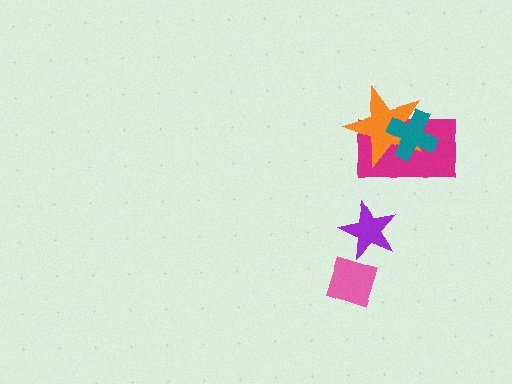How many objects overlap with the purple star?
1 object overlaps with the purple star.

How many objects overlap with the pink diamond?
1 object overlaps with the pink diamond.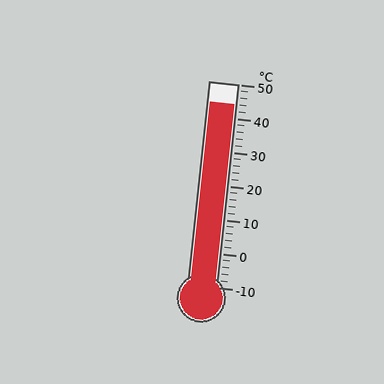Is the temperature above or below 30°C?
The temperature is above 30°C.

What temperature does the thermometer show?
The thermometer shows approximately 44°C.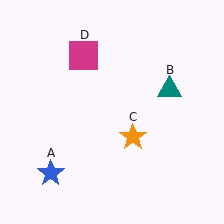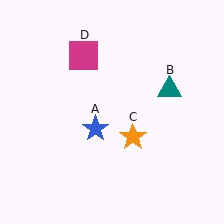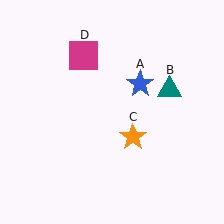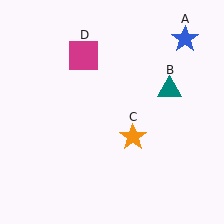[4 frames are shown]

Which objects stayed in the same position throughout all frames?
Teal triangle (object B) and orange star (object C) and magenta square (object D) remained stationary.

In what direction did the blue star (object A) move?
The blue star (object A) moved up and to the right.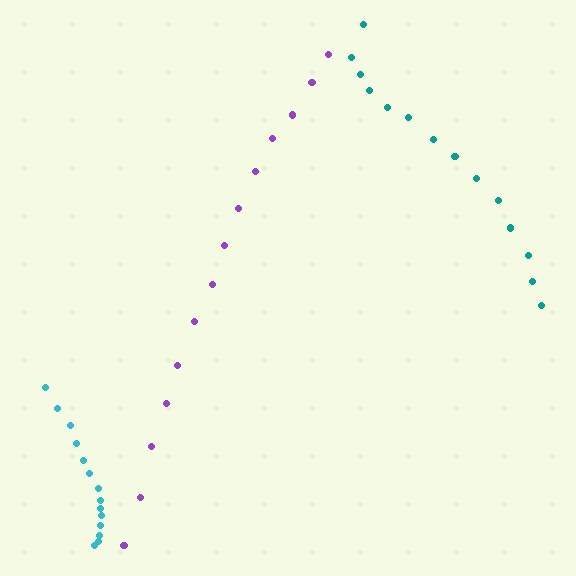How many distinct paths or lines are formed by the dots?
There are 3 distinct paths.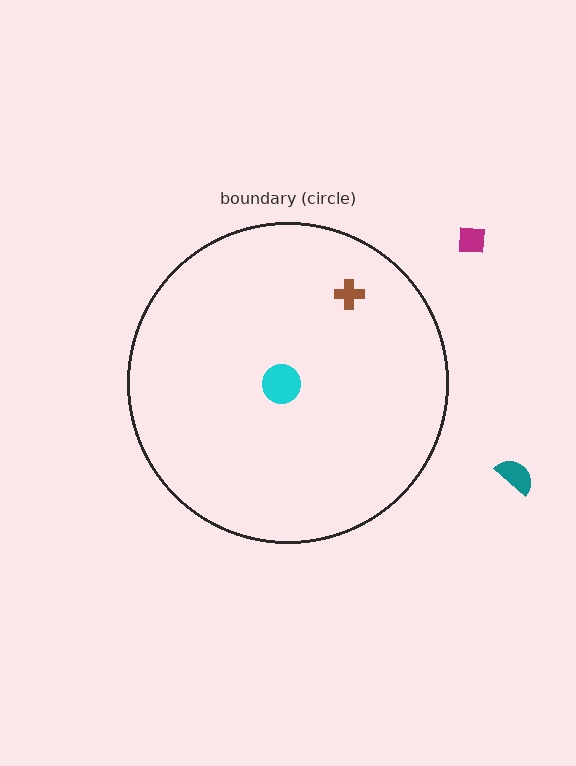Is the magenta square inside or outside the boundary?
Outside.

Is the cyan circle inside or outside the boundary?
Inside.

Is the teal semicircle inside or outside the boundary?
Outside.